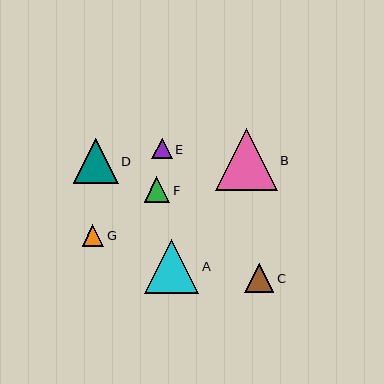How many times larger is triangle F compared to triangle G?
Triangle F is approximately 1.2 times the size of triangle G.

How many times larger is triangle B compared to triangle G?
Triangle B is approximately 2.9 times the size of triangle G.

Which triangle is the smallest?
Triangle E is the smallest with a size of approximately 20 pixels.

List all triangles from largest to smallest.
From largest to smallest: B, A, D, C, F, G, E.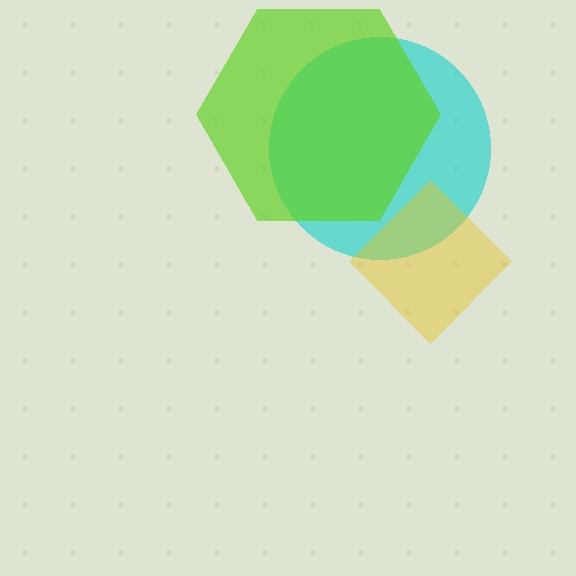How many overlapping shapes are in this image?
There are 3 overlapping shapes in the image.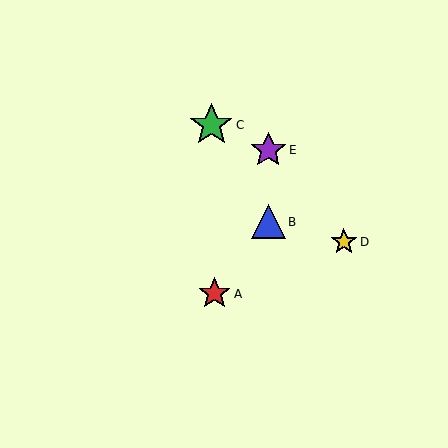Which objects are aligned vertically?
Objects B, E are aligned vertically.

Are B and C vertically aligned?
No, B is at x≈268 and C is at x≈211.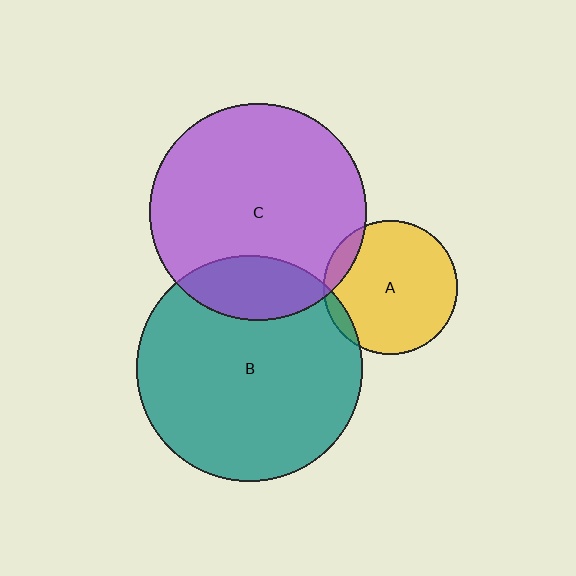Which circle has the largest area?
Circle B (teal).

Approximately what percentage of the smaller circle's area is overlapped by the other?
Approximately 5%.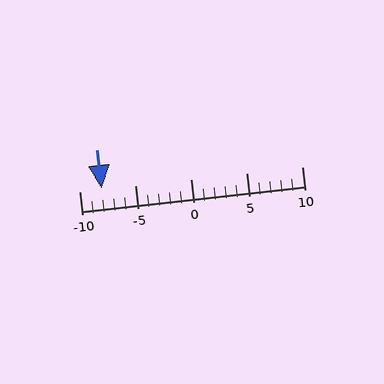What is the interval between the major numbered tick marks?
The major tick marks are spaced 5 units apart.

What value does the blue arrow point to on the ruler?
The blue arrow points to approximately -8.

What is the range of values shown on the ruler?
The ruler shows values from -10 to 10.